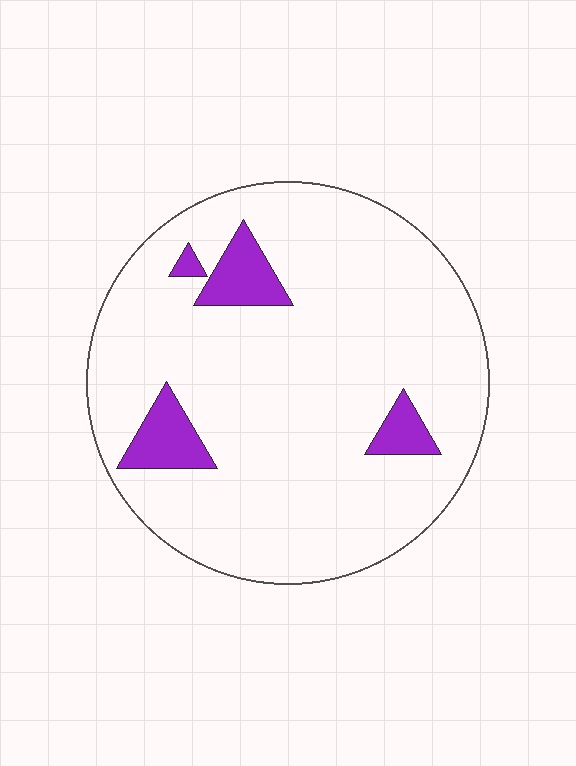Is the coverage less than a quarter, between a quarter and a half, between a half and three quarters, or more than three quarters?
Less than a quarter.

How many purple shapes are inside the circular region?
4.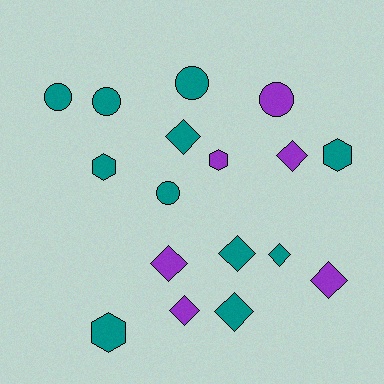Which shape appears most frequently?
Diamond, with 8 objects.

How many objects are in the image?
There are 17 objects.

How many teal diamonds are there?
There are 4 teal diamonds.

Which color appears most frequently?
Teal, with 11 objects.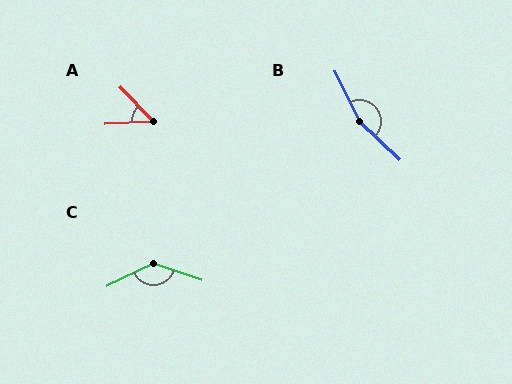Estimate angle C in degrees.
Approximately 135 degrees.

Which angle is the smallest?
A, at approximately 50 degrees.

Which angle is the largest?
B, at approximately 160 degrees.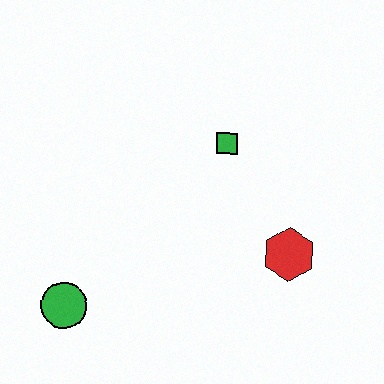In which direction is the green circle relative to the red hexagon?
The green circle is to the left of the red hexagon.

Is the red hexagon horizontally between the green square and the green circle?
No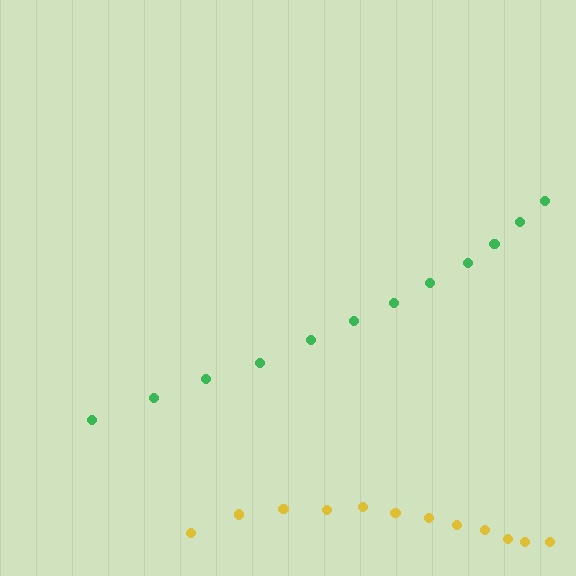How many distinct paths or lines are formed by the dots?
There are 2 distinct paths.